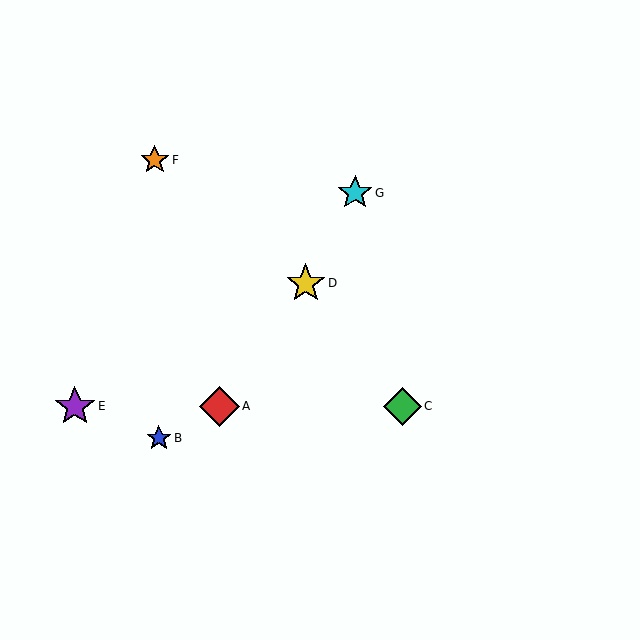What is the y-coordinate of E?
Object E is at y≈406.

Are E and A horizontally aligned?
Yes, both are at y≈406.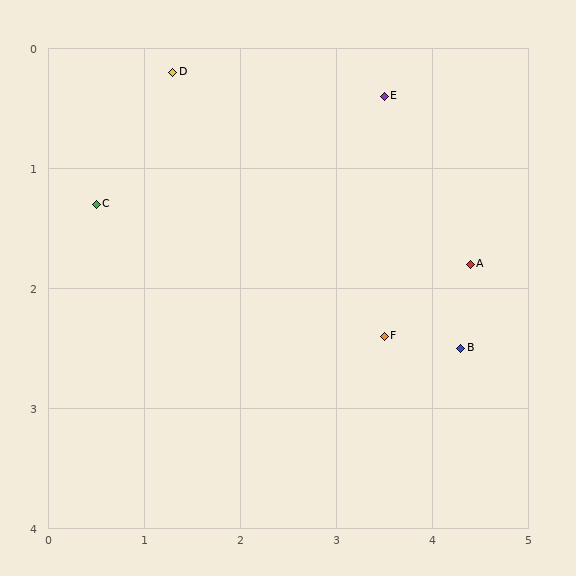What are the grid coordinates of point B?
Point B is at approximately (4.3, 2.5).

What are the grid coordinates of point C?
Point C is at approximately (0.5, 1.3).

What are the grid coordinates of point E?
Point E is at approximately (3.5, 0.4).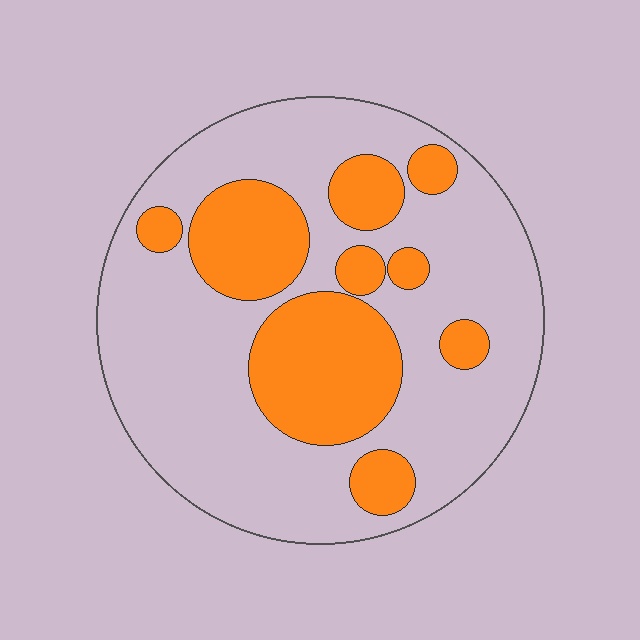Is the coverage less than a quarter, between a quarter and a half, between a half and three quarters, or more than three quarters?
Between a quarter and a half.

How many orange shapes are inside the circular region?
9.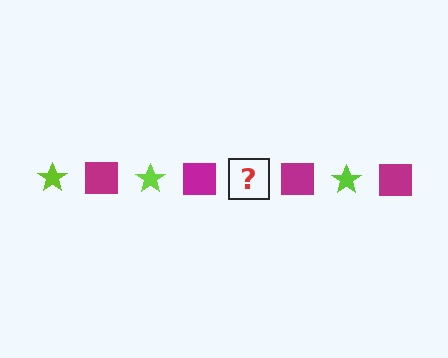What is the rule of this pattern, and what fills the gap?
The rule is that the pattern alternates between lime star and magenta square. The gap should be filled with a lime star.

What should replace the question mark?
The question mark should be replaced with a lime star.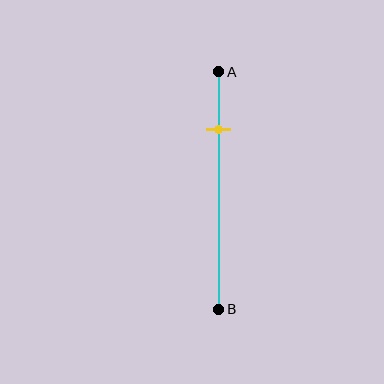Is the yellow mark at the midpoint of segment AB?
No, the mark is at about 25% from A, not at the 50% midpoint.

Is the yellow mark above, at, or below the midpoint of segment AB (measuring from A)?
The yellow mark is above the midpoint of segment AB.